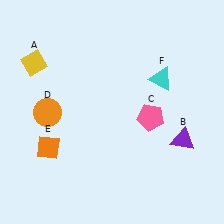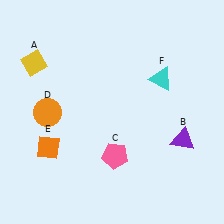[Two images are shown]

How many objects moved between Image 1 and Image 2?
1 object moved between the two images.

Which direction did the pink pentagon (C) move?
The pink pentagon (C) moved down.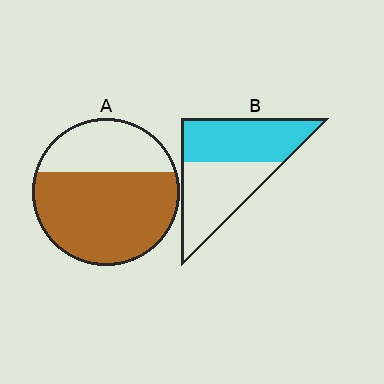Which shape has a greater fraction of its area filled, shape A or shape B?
Shape A.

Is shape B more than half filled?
Roughly half.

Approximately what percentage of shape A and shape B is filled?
A is approximately 65% and B is approximately 50%.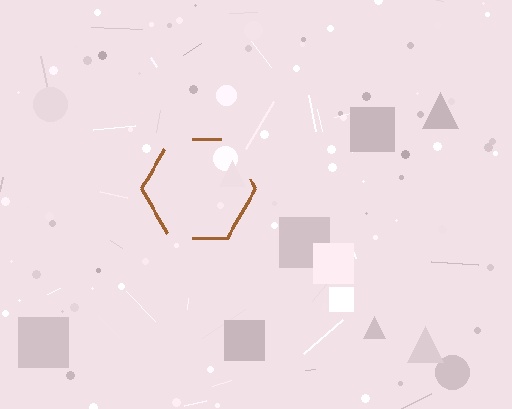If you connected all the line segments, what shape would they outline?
They would outline a hexagon.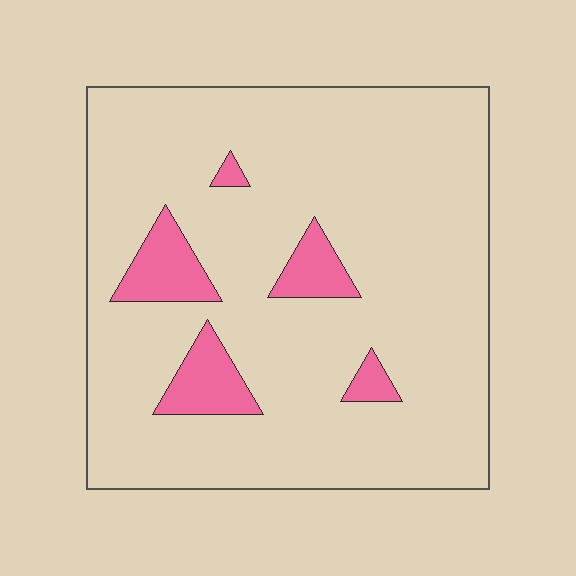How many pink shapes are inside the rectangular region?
5.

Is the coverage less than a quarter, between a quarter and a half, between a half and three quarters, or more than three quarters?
Less than a quarter.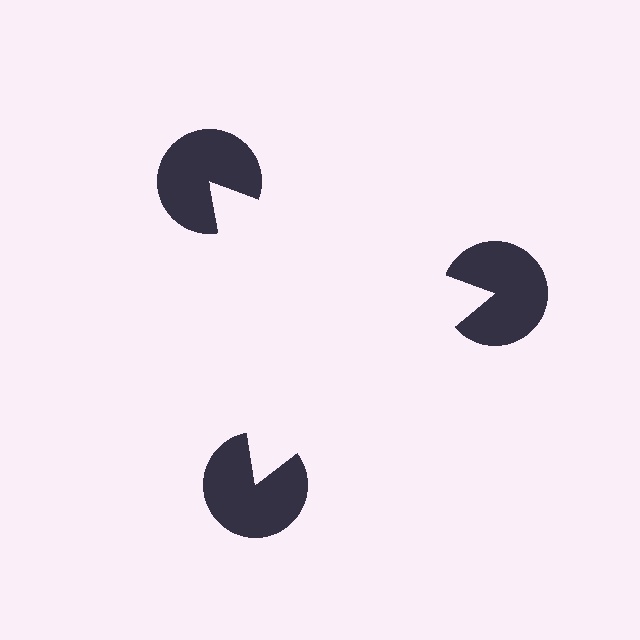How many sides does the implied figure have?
3 sides.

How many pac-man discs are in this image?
There are 3 — one at each vertex of the illusory triangle.